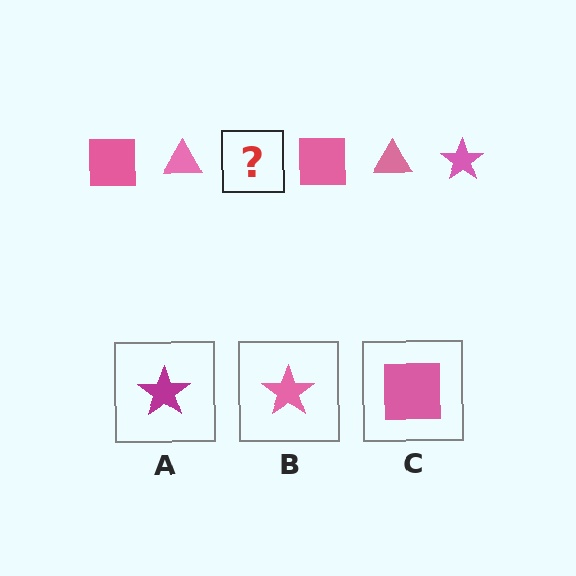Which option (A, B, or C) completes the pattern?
B.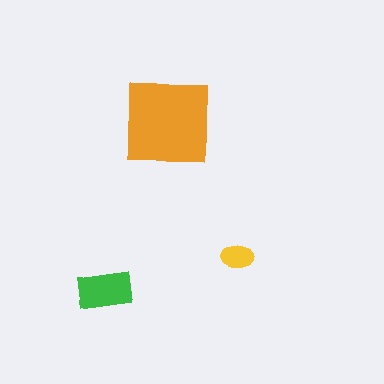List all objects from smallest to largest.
The yellow ellipse, the green rectangle, the orange square.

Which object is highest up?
The orange square is topmost.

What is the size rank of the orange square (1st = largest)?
1st.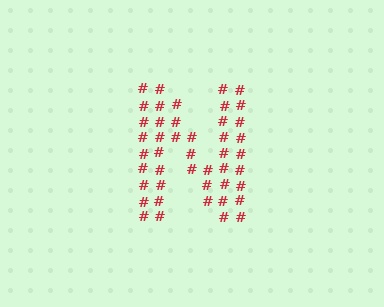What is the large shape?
The large shape is the letter N.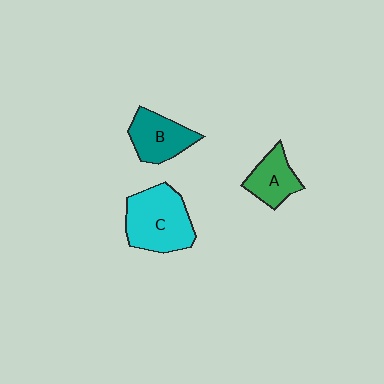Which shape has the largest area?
Shape C (cyan).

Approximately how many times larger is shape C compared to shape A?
Approximately 1.8 times.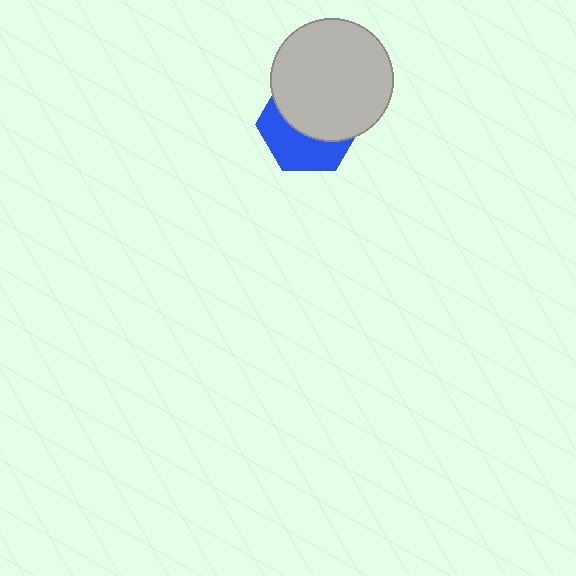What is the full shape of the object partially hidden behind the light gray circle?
The partially hidden object is a blue hexagon.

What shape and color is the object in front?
The object in front is a light gray circle.